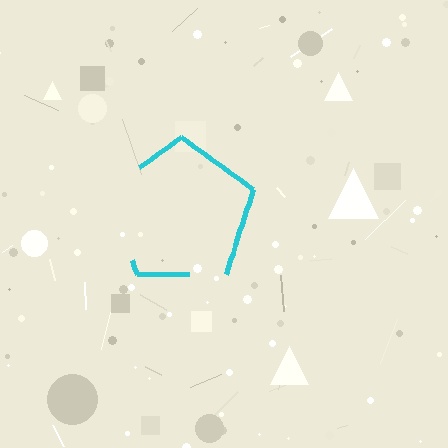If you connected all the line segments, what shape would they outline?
They would outline a pentagon.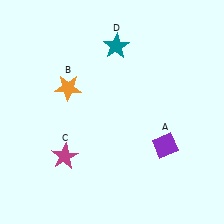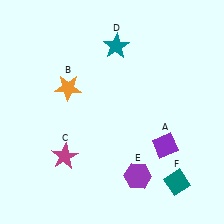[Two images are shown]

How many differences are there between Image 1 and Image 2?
There are 2 differences between the two images.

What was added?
A purple hexagon (E), a teal diamond (F) were added in Image 2.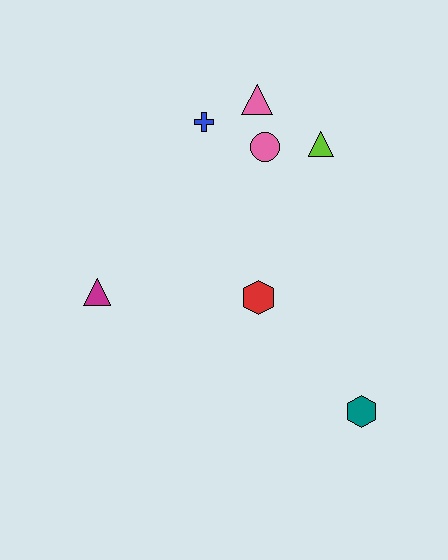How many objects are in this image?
There are 7 objects.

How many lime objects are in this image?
There is 1 lime object.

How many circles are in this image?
There is 1 circle.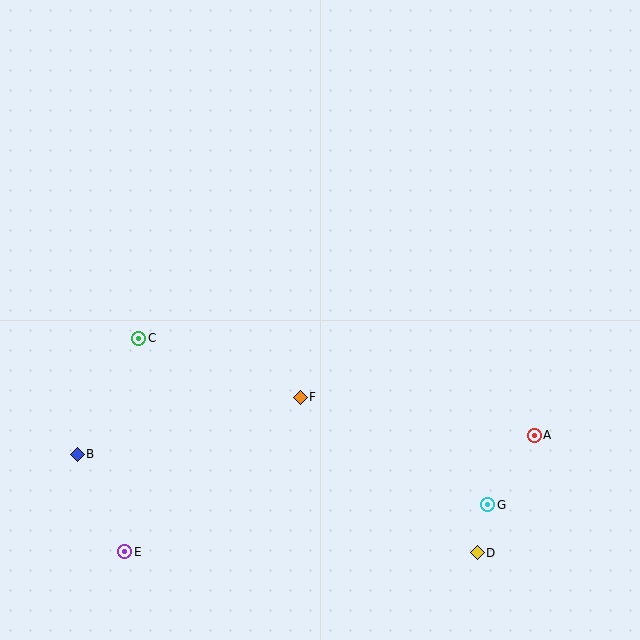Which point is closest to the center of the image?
Point F at (300, 397) is closest to the center.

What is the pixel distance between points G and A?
The distance between G and A is 84 pixels.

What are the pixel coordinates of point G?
Point G is at (488, 505).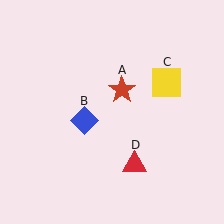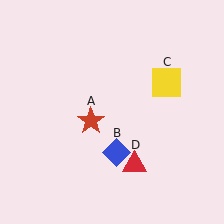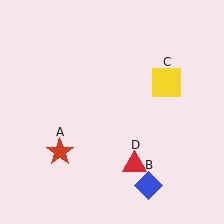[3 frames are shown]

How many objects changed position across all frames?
2 objects changed position: red star (object A), blue diamond (object B).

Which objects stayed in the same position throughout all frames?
Yellow square (object C) and red triangle (object D) remained stationary.